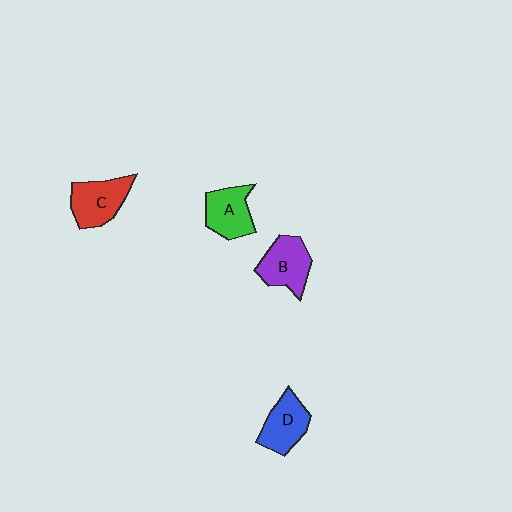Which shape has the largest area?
Shape C (red).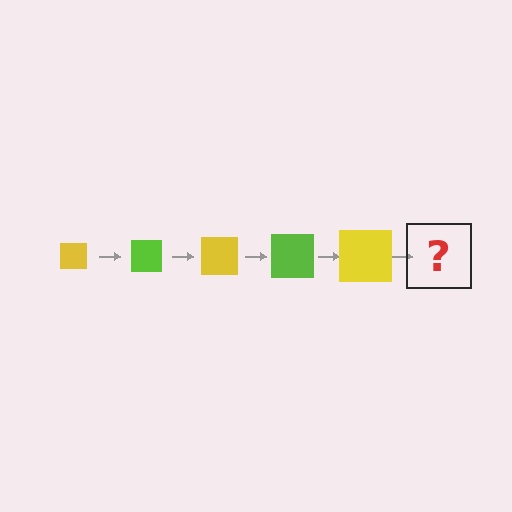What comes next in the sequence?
The next element should be a lime square, larger than the previous one.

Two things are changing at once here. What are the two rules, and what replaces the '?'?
The two rules are that the square grows larger each step and the color cycles through yellow and lime. The '?' should be a lime square, larger than the previous one.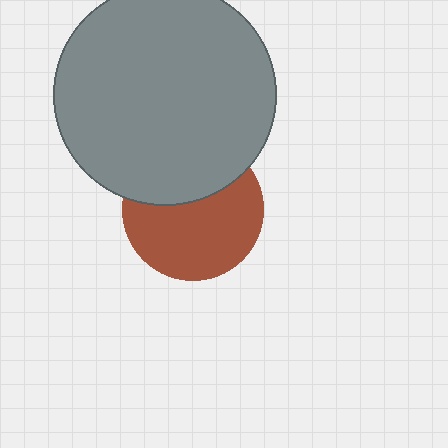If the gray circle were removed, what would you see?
You would see the complete brown circle.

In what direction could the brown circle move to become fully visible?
The brown circle could move down. That would shift it out from behind the gray circle entirely.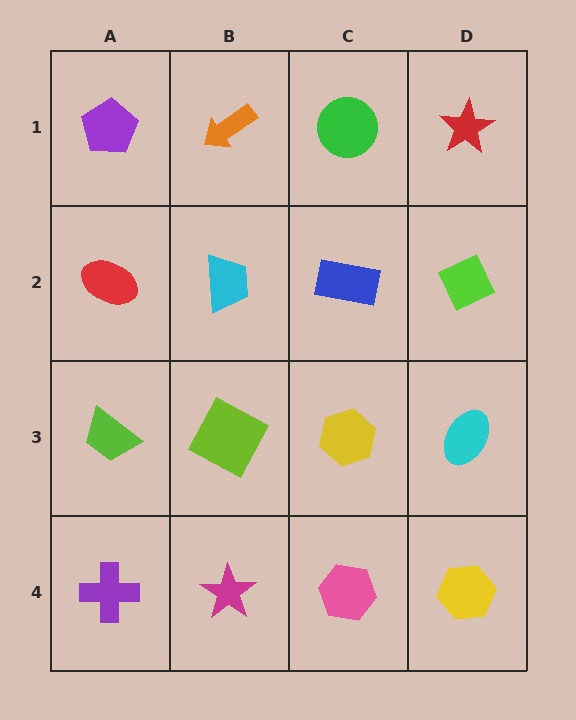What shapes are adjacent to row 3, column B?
A cyan trapezoid (row 2, column B), a magenta star (row 4, column B), a lime trapezoid (row 3, column A), a yellow hexagon (row 3, column C).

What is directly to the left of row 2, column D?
A blue rectangle.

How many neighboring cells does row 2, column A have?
3.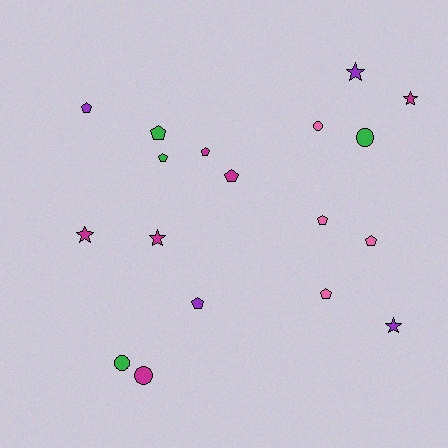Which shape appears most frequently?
Pentagon, with 9 objects.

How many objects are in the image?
There are 18 objects.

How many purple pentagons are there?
There are 2 purple pentagons.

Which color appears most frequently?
Magenta, with 6 objects.